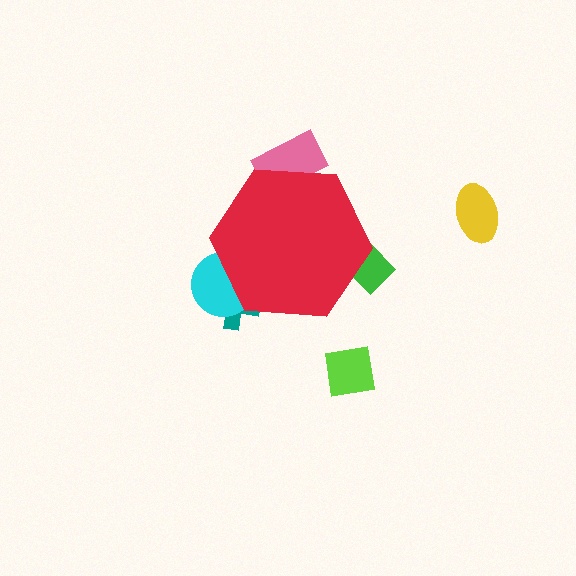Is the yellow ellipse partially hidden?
No, the yellow ellipse is fully visible.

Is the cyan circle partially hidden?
Yes, the cyan circle is partially hidden behind the red hexagon.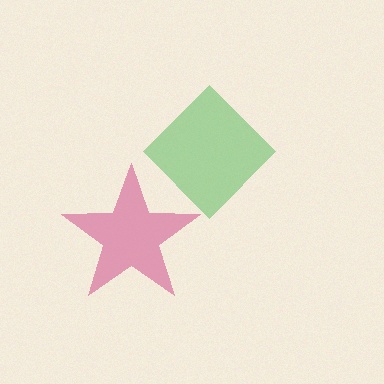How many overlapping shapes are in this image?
There are 2 overlapping shapes in the image.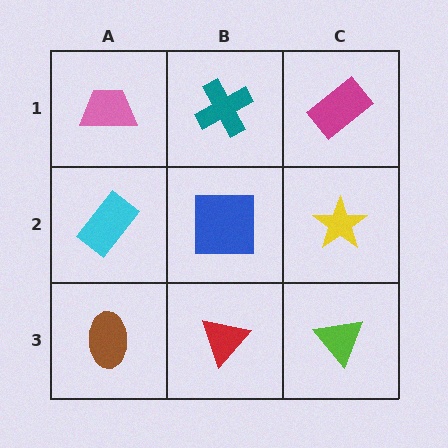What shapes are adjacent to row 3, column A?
A cyan rectangle (row 2, column A), a red triangle (row 3, column B).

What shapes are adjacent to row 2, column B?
A teal cross (row 1, column B), a red triangle (row 3, column B), a cyan rectangle (row 2, column A), a yellow star (row 2, column C).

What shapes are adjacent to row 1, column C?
A yellow star (row 2, column C), a teal cross (row 1, column B).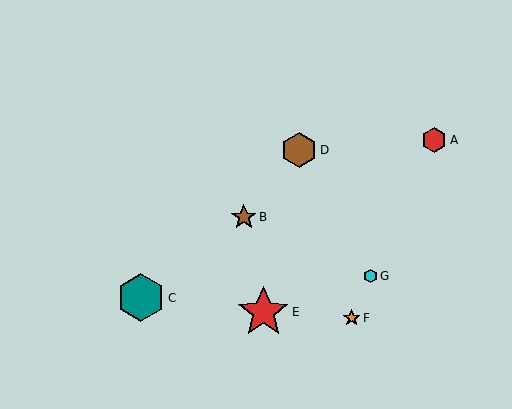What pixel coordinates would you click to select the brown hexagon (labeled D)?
Click at (299, 150) to select the brown hexagon D.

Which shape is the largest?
The red star (labeled E) is the largest.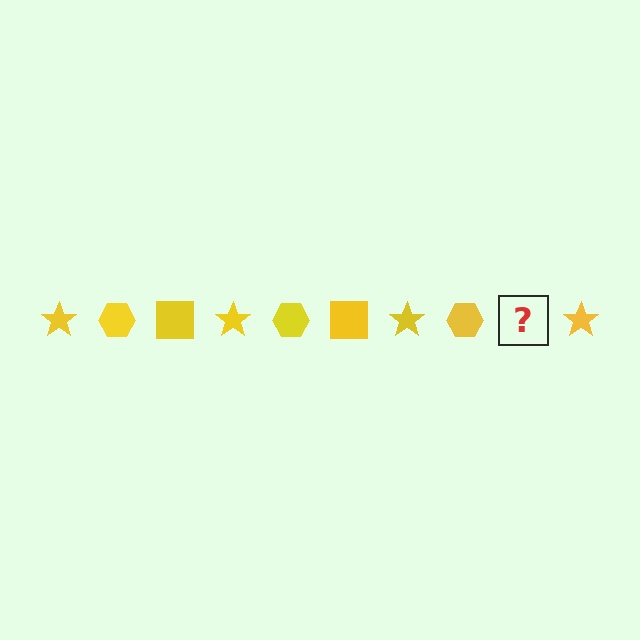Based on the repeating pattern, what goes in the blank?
The blank should be a yellow square.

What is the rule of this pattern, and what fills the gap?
The rule is that the pattern cycles through star, hexagon, square shapes in yellow. The gap should be filled with a yellow square.